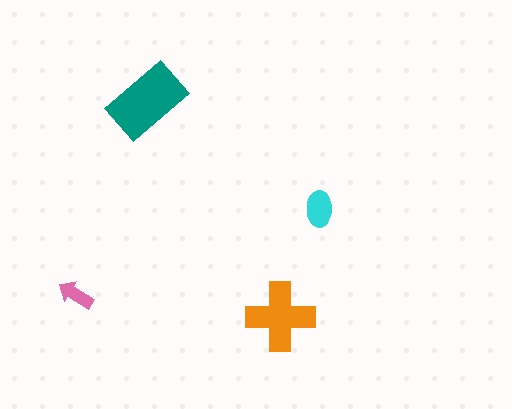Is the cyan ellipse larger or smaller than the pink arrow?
Larger.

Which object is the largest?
The teal rectangle.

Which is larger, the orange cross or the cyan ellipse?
The orange cross.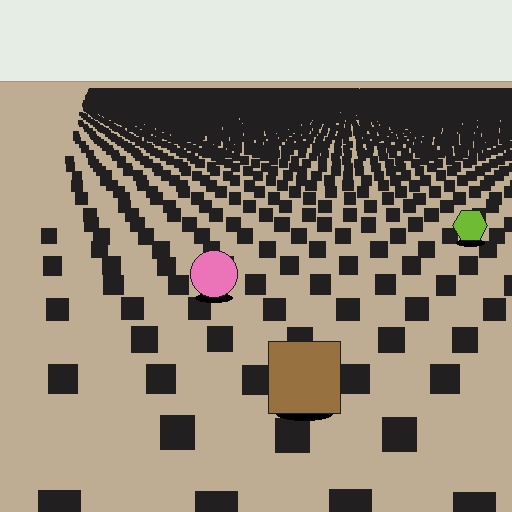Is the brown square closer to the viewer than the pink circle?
Yes. The brown square is closer — you can tell from the texture gradient: the ground texture is coarser near it.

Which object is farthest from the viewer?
The lime hexagon is farthest from the viewer. It appears smaller and the ground texture around it is denser.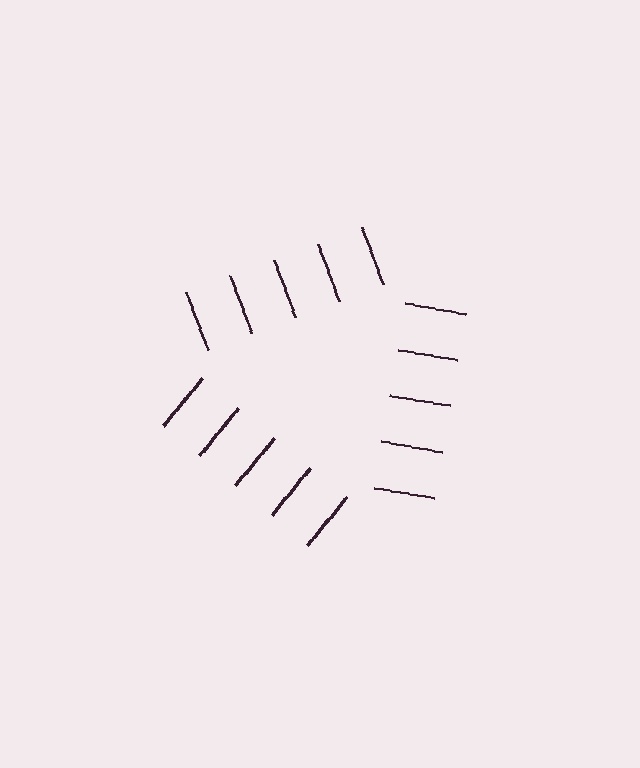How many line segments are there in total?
15 — 5 along each of the 3 edges.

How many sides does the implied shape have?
3 sides — the line-ends trace a triangle.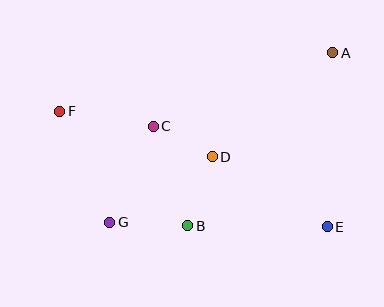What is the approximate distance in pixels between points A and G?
The distance between A and G is approximately 280 pixels.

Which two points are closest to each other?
Points C and D are closest to each other.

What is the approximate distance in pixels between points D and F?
The distance between D and F is approximately 159 pixels.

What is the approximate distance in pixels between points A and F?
The distance between A and F is approximately 279 pixels.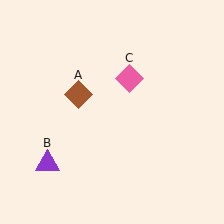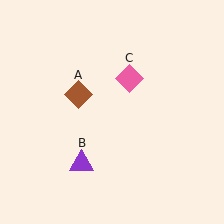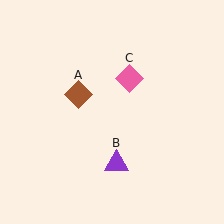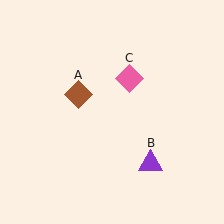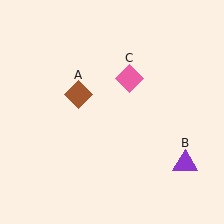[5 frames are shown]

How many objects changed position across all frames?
1 object changed position: purple triangle (object B).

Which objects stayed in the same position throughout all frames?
Brown diamond (object A) and pink diamond (object C) remained stationary.